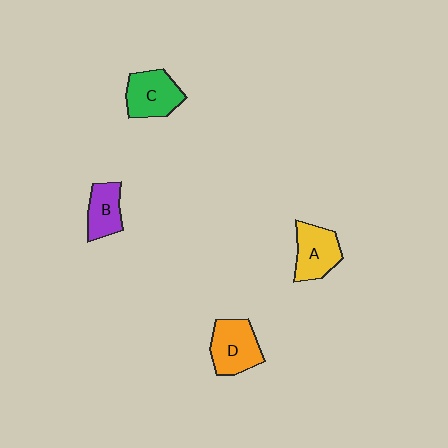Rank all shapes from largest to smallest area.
From largest to smallest: D (orange), C (green), A (yellow), B (purple).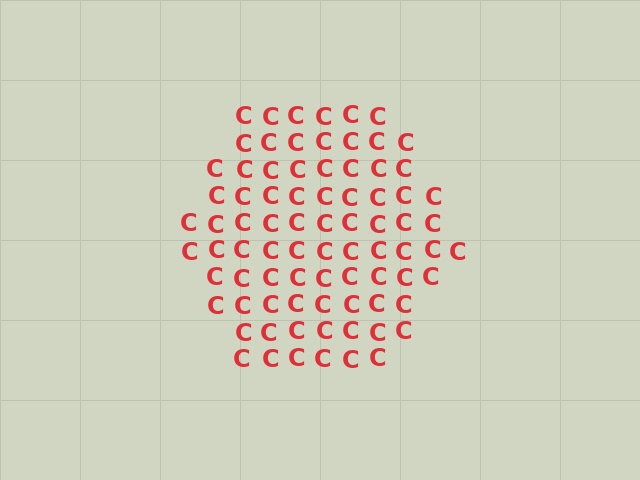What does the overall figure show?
The overall figure shows a hexagon.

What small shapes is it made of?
It is made of small letter C's.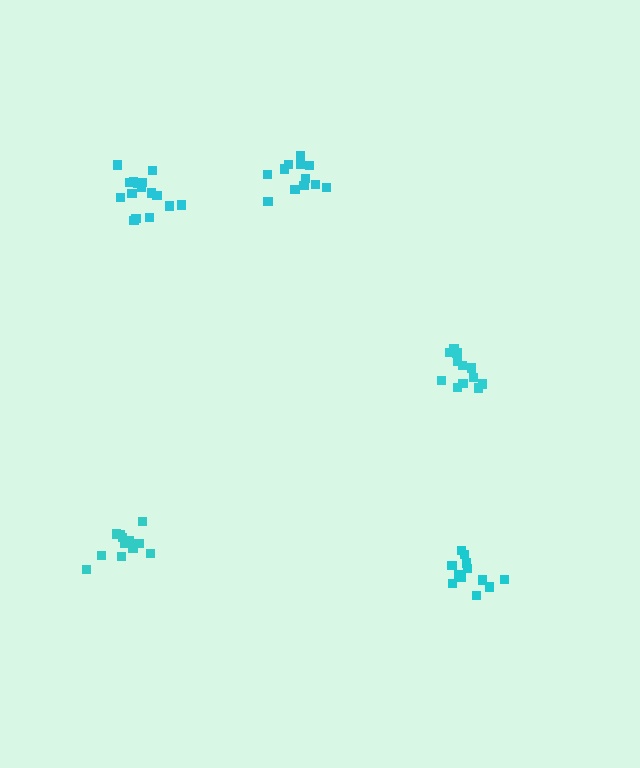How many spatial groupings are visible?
There are 5 spatial groupings.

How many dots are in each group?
Group 1: 13 dots, Group 2: 12 dots, Group 3: 12 dots, Group 4: 12 dots, Group 5: 17 dots (66 total).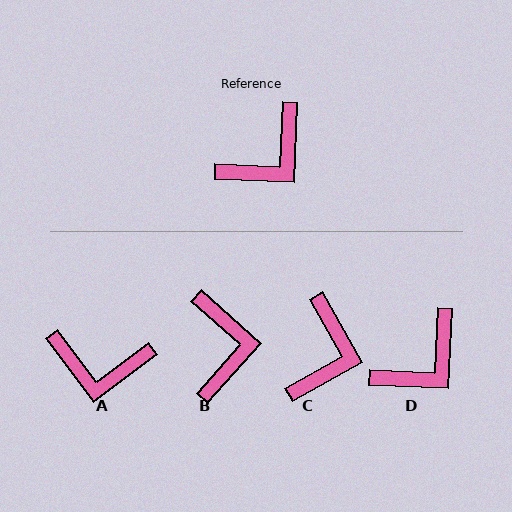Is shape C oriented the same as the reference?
No, it is off by about 32 degrees.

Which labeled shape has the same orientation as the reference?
D.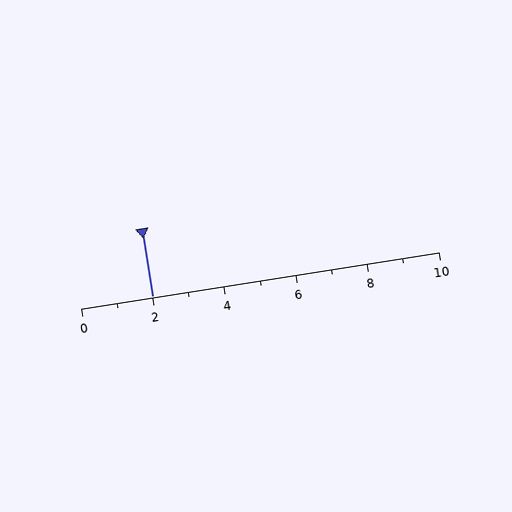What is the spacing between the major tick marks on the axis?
The major ticks are spaced 2 apart.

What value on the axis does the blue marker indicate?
The marker indicates approximately 2.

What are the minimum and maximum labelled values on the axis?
The axis runs from 0 to 10.